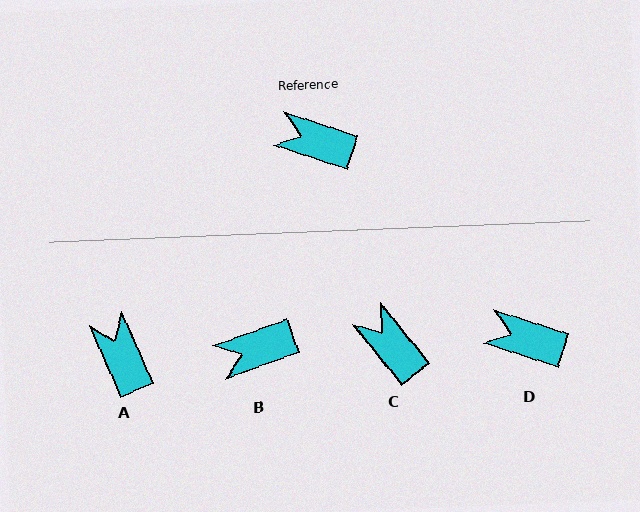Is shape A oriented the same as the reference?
No, it is off by about 48 degrees.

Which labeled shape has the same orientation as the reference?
D.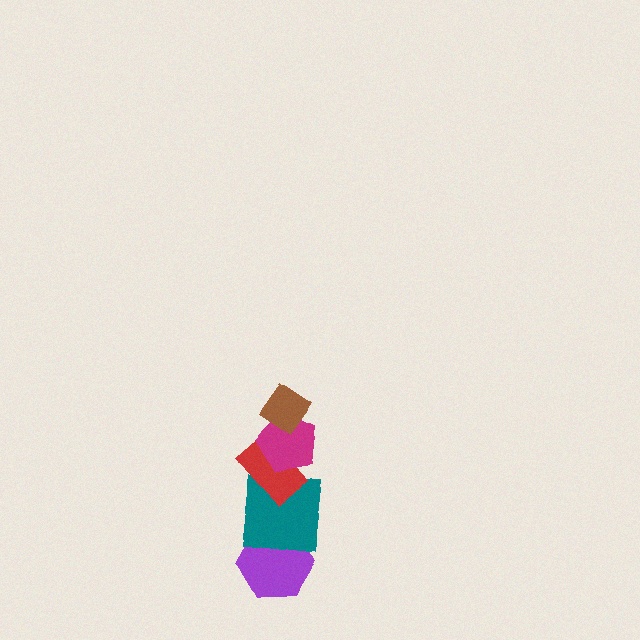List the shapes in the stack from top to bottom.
From top to bottom: the brown diamond, the magenta pentagon, the red rectangle, the teal square, the purple hexagon.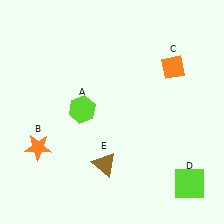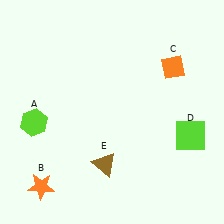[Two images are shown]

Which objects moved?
The objects that moved are: the lime hexagon (A), the orange star (B), the lime square (D).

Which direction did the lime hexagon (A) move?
The lime hexagon (A) moved left.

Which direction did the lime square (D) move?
The lime square (D) moved up.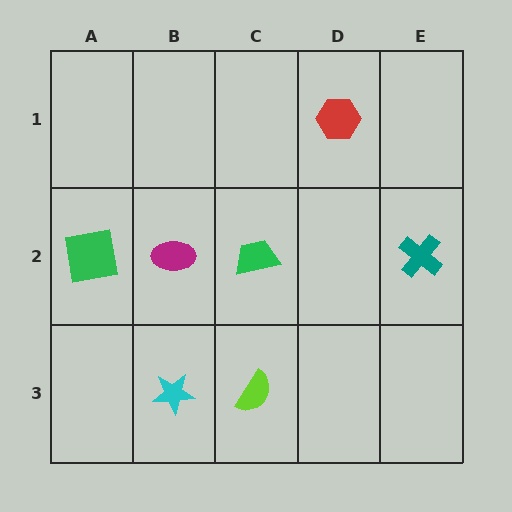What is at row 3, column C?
A lime semicircle.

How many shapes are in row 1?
1 shape.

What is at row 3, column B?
A cyan star.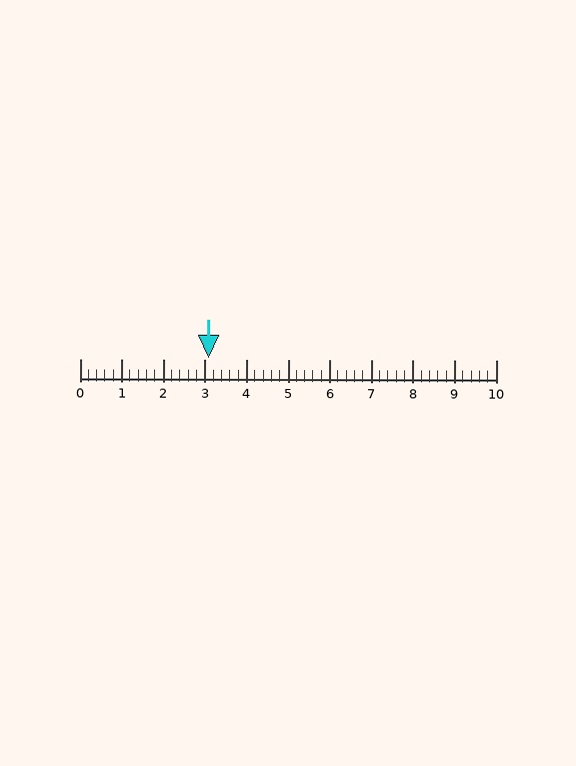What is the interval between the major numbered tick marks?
The major tick marks are spaced 1 units apart.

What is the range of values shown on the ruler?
The ruler shows values from 0 to 10.